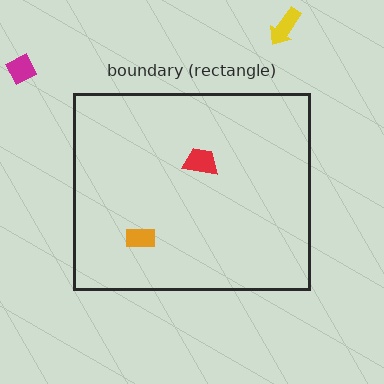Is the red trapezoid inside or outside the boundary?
Inside.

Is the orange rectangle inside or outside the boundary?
Inside.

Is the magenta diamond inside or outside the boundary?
Outside.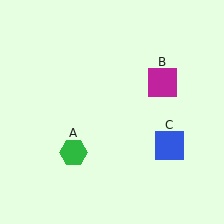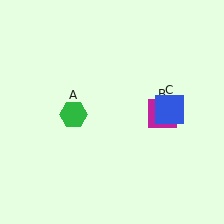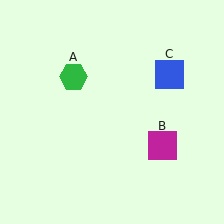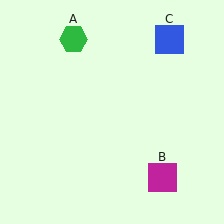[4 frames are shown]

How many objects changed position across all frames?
3 objects changed position: green hexagon (object A), magenta square (object B), blue square (object C).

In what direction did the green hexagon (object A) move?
The green hexagon (object A) moved up.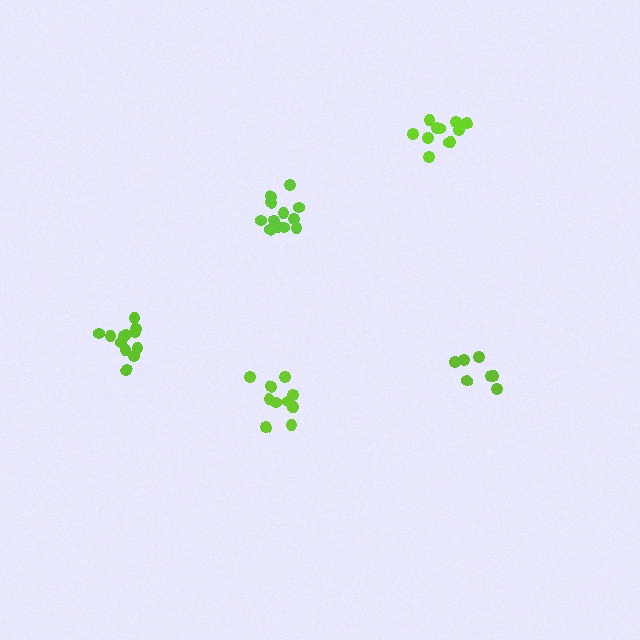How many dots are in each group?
Group 1: 7 dots, Group 2: 11 dots, Group 3: 11 dots, Group 4: 12 dots, Group 5: 12 dots (53 total).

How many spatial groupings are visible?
There are 5 spatial groupings.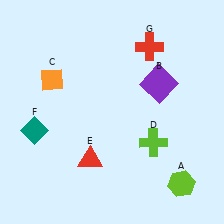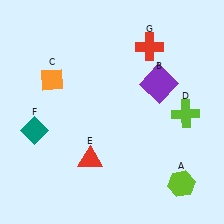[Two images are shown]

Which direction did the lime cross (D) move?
The lime cross (D) moved right.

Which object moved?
The lime cross (D) moved right.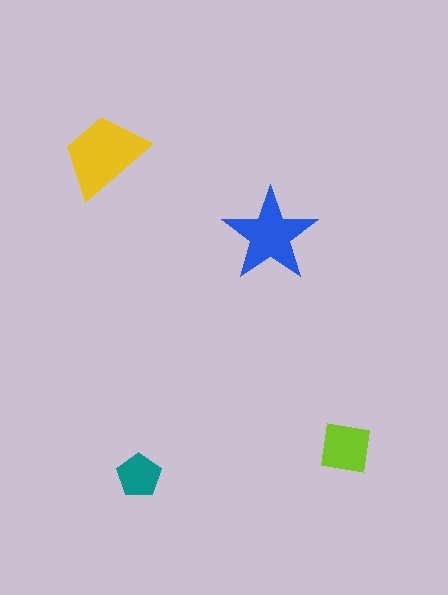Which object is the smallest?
The teal pentagon.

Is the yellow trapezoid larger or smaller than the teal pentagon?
Larger.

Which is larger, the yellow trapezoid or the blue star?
The yellow trapezoid.